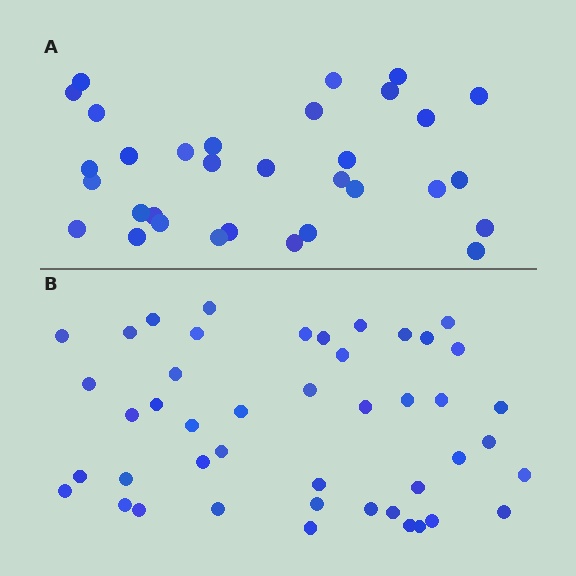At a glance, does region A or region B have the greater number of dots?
Region B (the bottom region) has more dots.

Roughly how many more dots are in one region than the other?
Region B has approximately 15 more dots than region A.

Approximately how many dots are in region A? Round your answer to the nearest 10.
About 30 dots. (The exact count is 32, which rounds to 30.)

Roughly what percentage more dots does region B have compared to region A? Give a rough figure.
About 40% more.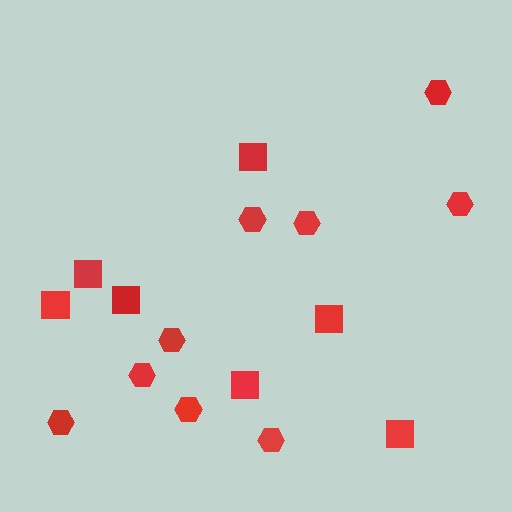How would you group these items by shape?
There are 2 groups: one group of squares (7) and one group of hexagons (9).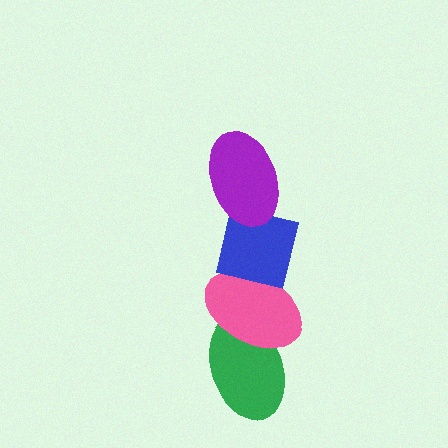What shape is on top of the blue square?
The purple ellipse is on top of the blue square.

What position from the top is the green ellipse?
The green ellipse is 4th from the top.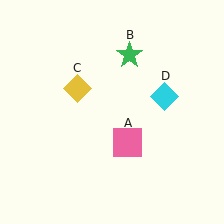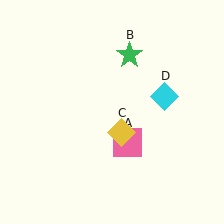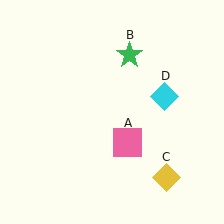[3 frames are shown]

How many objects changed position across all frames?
1 object changed position: yellow diamond (object C).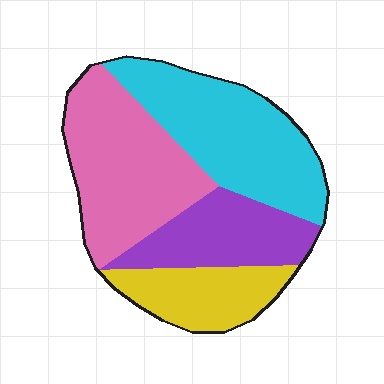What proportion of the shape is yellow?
Yellow covers roughly 15% of the shape.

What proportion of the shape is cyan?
Cyan takes up about one third (1/3) of the shape.